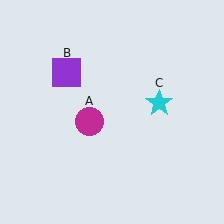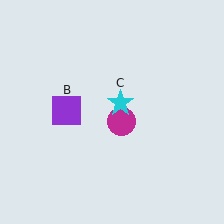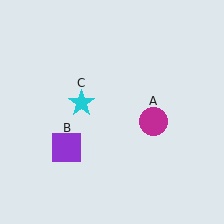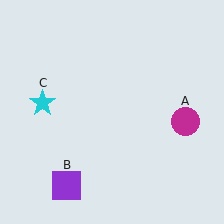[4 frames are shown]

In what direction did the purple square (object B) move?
The purple square (object B) moved down.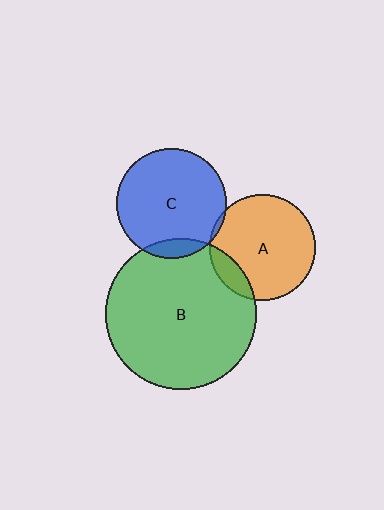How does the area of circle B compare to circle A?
Approximately 2.0 times.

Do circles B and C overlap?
Yes.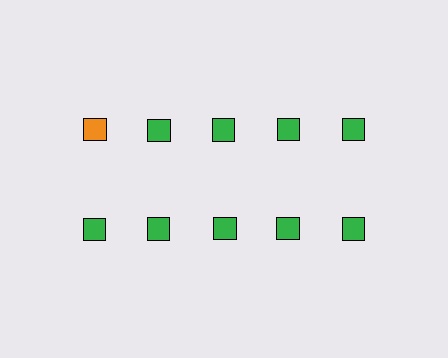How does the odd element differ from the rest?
It has a different color: orange instead of green.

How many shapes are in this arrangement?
There are 10 shapes arranged in a grid pattern.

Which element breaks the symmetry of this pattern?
The orange square in the top row, leftmost column breaks the symmetry. All other shapes are green squares.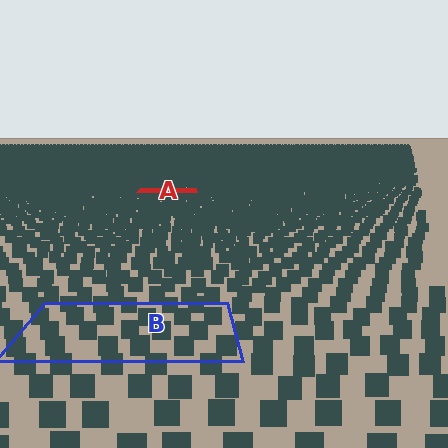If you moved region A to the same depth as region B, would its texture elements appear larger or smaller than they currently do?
They would appear larger. At a closer depth, the same texture elements are projected at a bigger on-screen size.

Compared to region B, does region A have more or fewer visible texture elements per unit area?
Region A has more texture elements per unit area — they are packed more densely because it is farther away.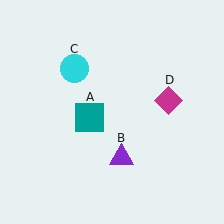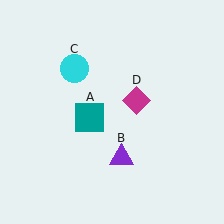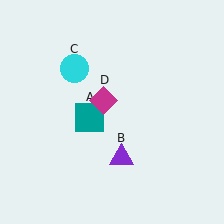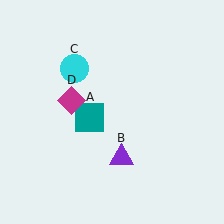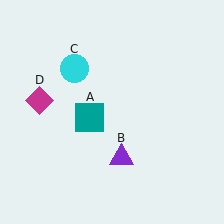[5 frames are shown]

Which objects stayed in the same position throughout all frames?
Teal square (object A) and purple triangle (object B) and cyan circle (object C) remained stationary.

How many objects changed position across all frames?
1 object changed position: magenta diamond (object D).